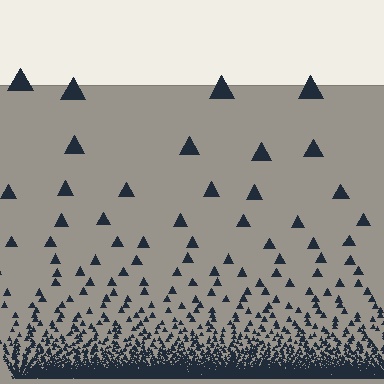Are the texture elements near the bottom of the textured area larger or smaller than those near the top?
Smaller. The gradient is inverted — elements near the bottom are smaller and denser.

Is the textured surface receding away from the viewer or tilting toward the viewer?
The surface appears to tilt toward the viewer. Texture elements get larger and sparser toward the top.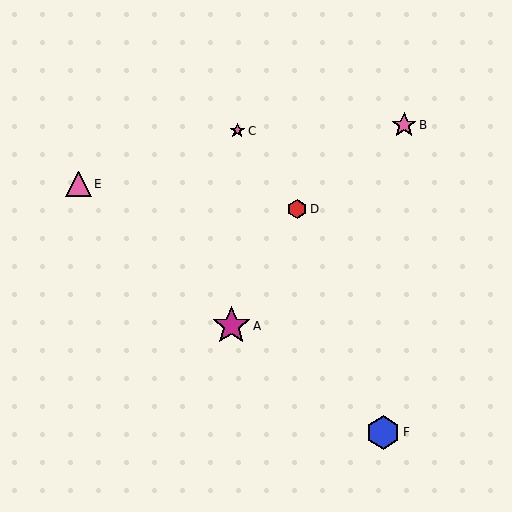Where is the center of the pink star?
The center of the pink star is at (237, 131).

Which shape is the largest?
The magenta star (labeled A) is the largest.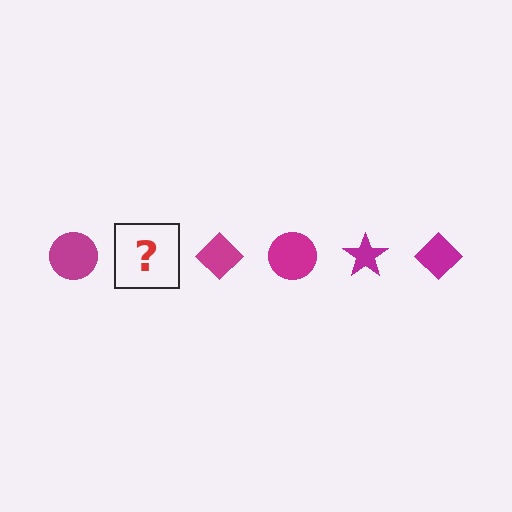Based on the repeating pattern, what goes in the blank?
The blank should be a magenta star.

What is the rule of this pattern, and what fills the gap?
The rule is that the pattern cycles through circle, star, diamond shapes in magenta. The gap should be filled with a magenta star.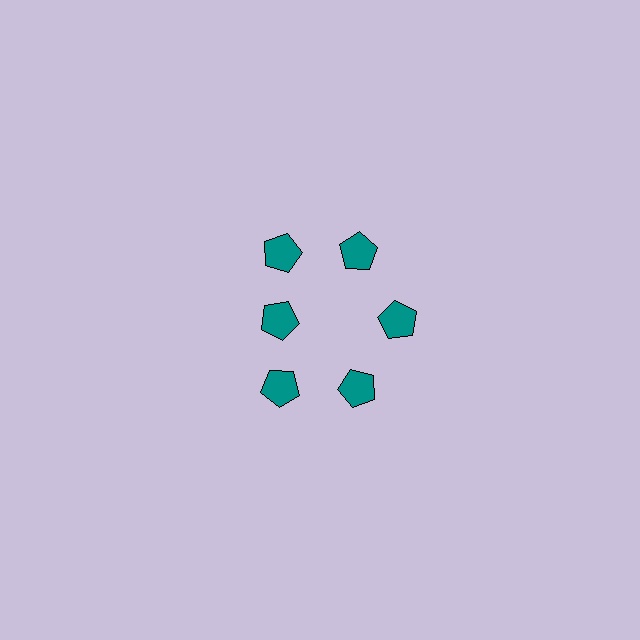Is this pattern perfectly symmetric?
No. The 6 teal pentagons are arranged in a ring, but one element near the 9 o'clock position is pulled inward toward the center, breaking the 6-fold rotational symmetry.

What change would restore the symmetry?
The symmetry would be restored by moving it outward, back onto the ring so that all 6 pentagons sit at equal angles and equal distance from the center.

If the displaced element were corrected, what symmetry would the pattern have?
It would have 6-fold rotational symmetry — the pattern would map onto itself every 60 degrees.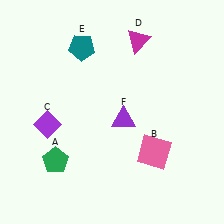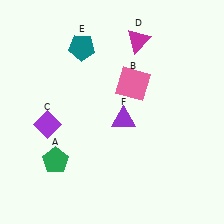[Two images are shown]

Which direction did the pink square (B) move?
The pink square (B) moved up.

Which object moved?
The pink square (B) moved up.